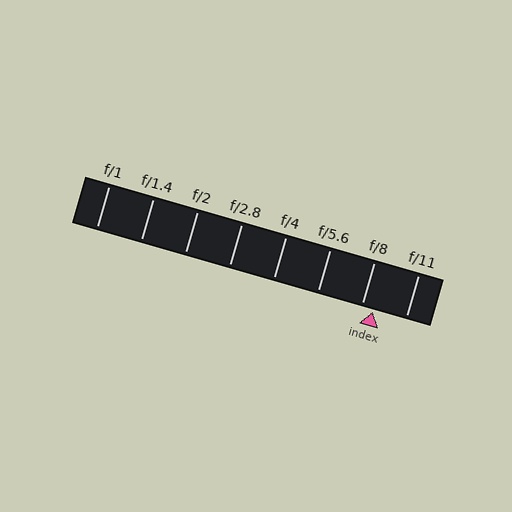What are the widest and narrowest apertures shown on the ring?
The widest aperture shown is f/1 and the narrowest is f/11.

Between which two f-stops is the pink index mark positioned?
The index mark is between f/8 and f/11.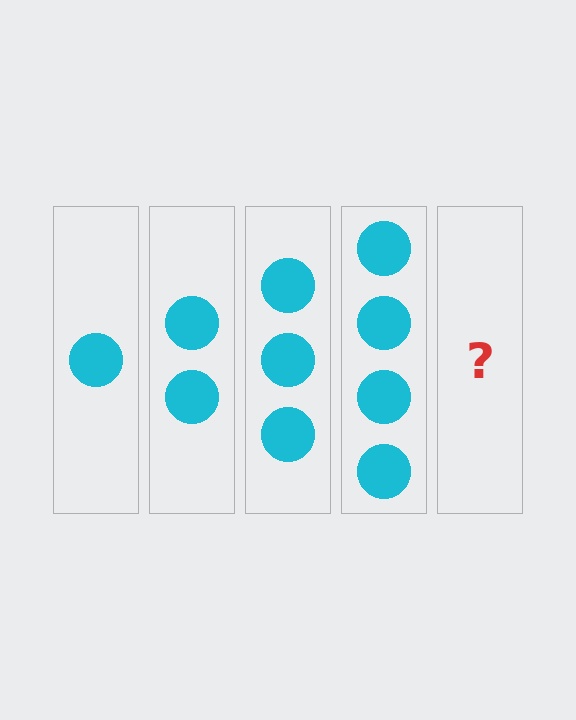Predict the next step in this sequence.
The next step is 5 circles.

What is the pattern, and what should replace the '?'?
The pattern is that each step adds one more circle. The '?' should be 5 circles.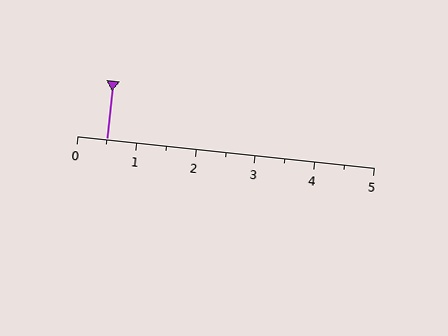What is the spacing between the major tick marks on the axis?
The major ticks are spaced 1 apart.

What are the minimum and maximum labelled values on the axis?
The axis runs from 0 to 5.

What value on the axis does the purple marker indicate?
The marker indicates approximately 0.5.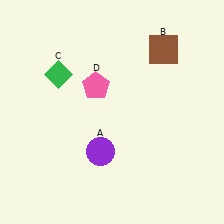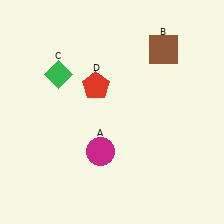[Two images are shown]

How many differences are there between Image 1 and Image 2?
There are 2 differences between the two images.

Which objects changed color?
A changed from purple to magenta. D changed from pink to red.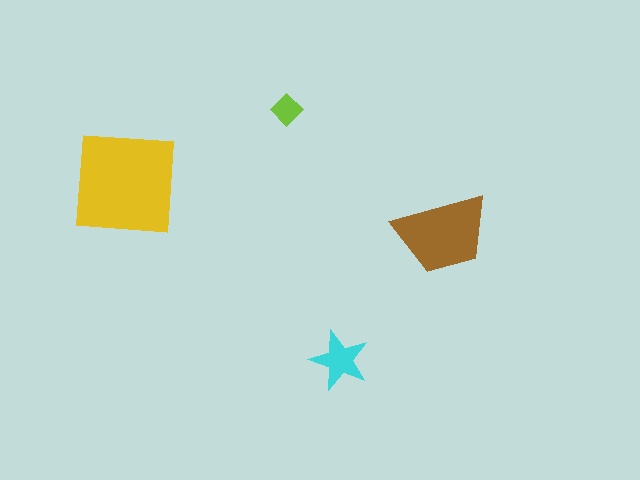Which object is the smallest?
The lime diamond.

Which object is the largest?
The yellow square.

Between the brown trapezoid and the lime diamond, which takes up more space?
The brown trapezoid.